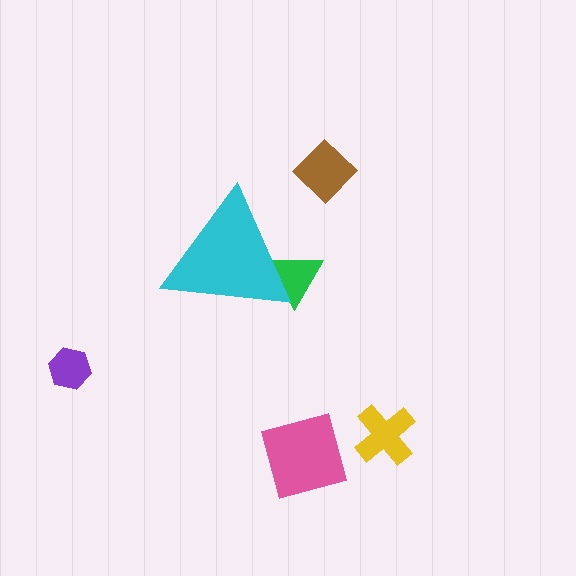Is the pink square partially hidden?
No, the pink square is fully visible.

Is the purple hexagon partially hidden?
No, the purple hexagon is fully visible.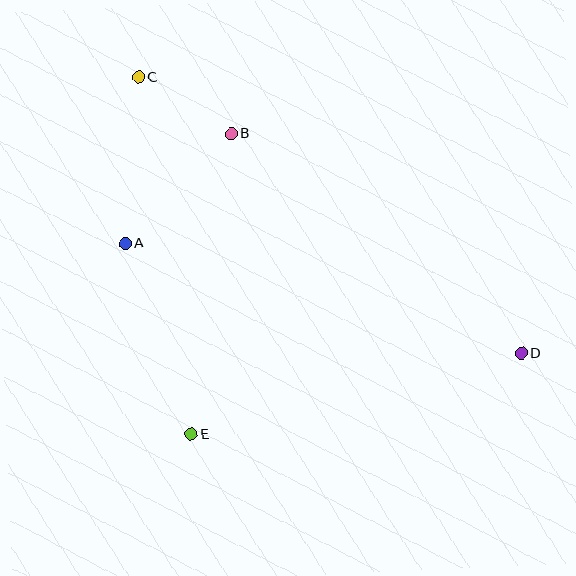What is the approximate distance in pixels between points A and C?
The distance between A and C is approximately 167 pixels.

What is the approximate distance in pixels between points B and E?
The distance between B and E is approximately 303 pixels.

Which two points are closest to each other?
Points B and C are closest to each other.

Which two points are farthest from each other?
Points C and D are farthest from each other.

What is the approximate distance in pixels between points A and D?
The distance between A and D is approximately 412 pixels.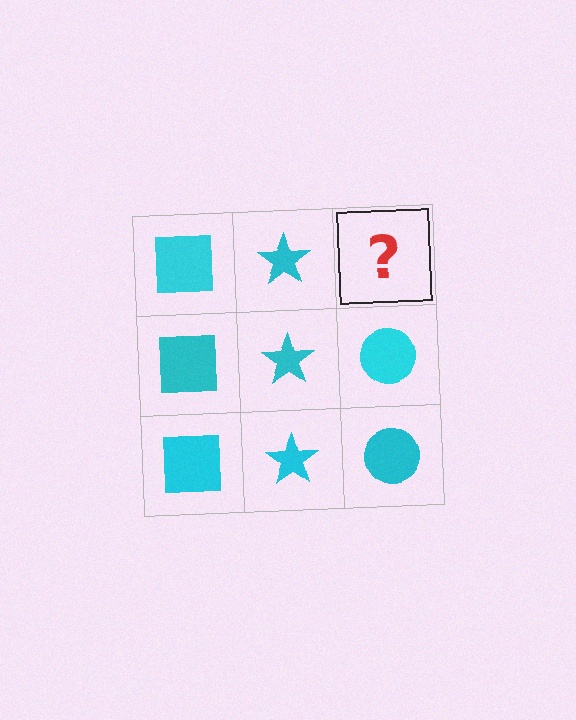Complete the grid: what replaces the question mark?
The question mark should be replaced with a cyan circle.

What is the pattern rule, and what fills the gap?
The rule is that each column has a consistent shape. The gap should be filled with a cyan circle.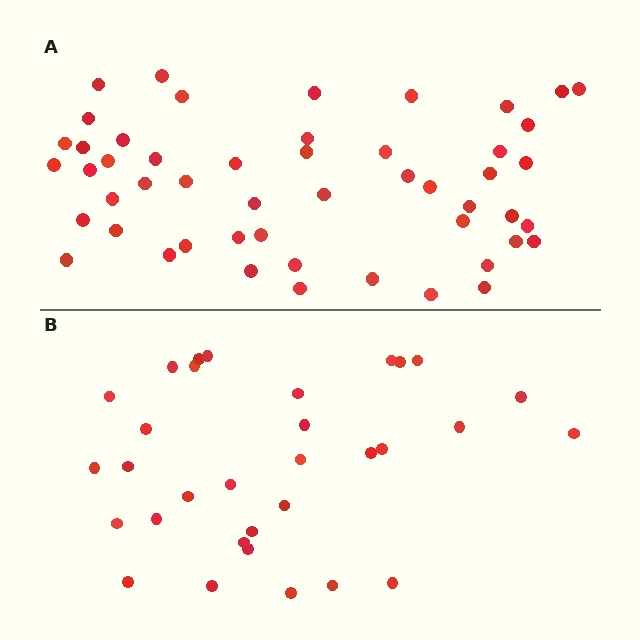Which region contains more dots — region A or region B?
Region A (the top region) has more dots.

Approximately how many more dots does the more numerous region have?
Region A has approximately 20 more dots than region B.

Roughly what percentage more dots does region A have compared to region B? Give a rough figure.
About 60% more.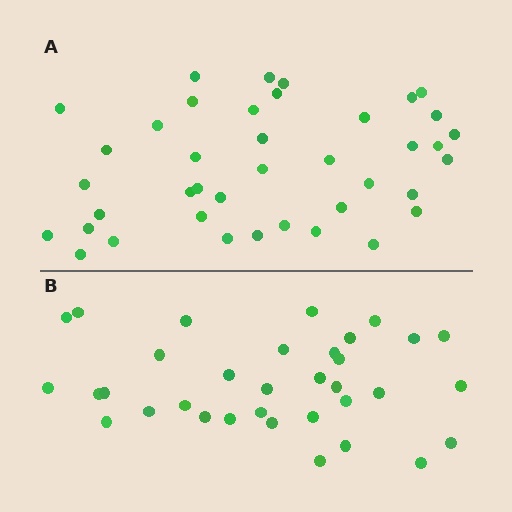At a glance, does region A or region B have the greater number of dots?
Region A (the top region) has more dots.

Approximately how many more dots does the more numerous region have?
Region A has about 6 more dots than region B.